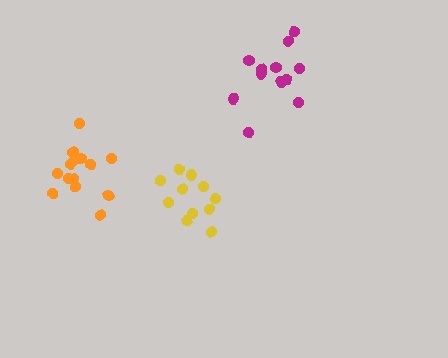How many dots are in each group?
Group 1: 12 dots, Group 2: 14 dots, Group 3: 11 dots (37 total).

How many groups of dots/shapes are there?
There are 3 groups.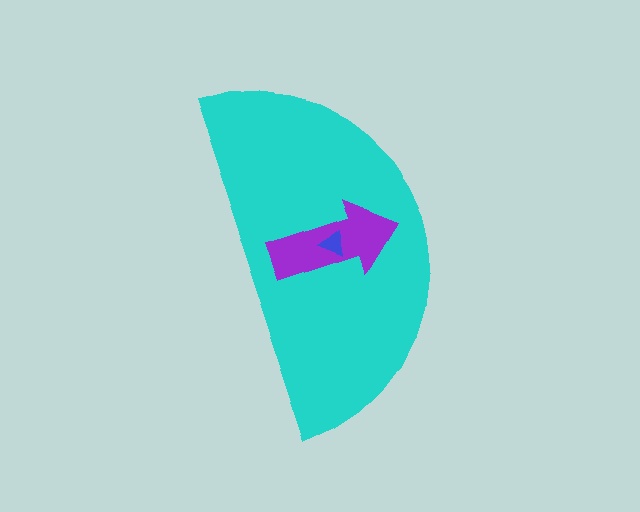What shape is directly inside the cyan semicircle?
The purple arrow.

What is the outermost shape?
The cyan semicircle.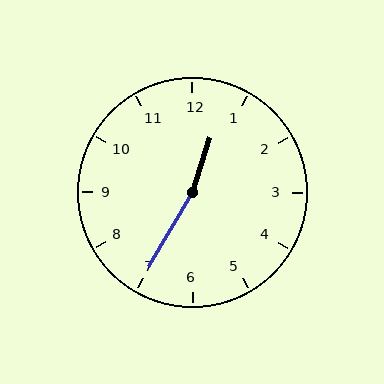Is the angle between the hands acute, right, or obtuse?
It is obtuse.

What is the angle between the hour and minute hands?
Approximately 168 degrees.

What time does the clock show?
12:35.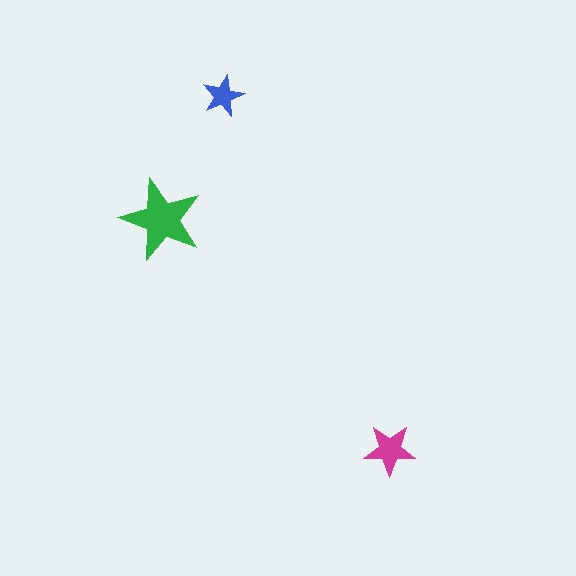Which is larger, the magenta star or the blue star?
The magenta one.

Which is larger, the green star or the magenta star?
The green one.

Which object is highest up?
The blue star is topmost.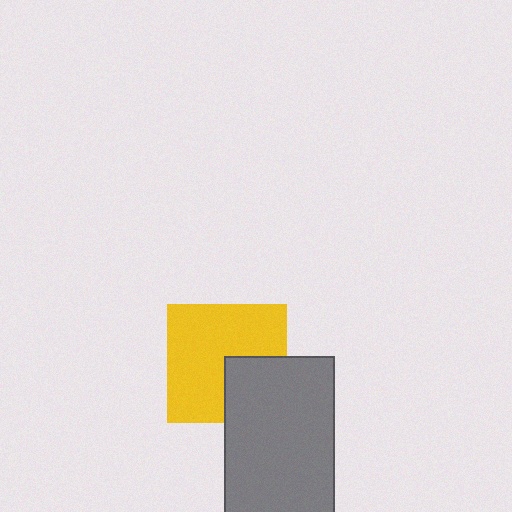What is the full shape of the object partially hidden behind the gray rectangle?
The partially hidden object is a yellow square.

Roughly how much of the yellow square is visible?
Most of it is visible (roughly 70%).